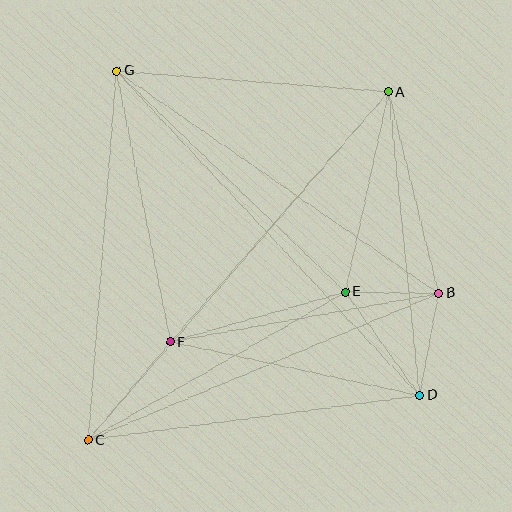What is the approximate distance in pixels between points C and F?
The distance between C and F is approximately 128 pixels.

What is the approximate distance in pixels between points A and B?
The distance between A and B is approximately 207 pixels.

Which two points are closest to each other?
Points B and E are closest to each other.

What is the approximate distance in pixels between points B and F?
The distance between B and F is approximately 273 pixels.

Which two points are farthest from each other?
Points A and C are farthest from each other.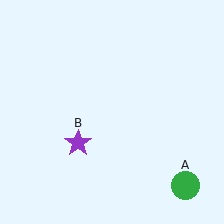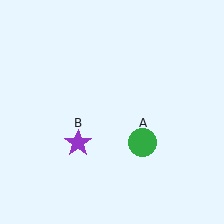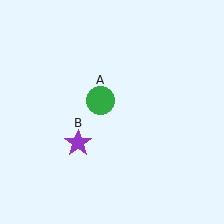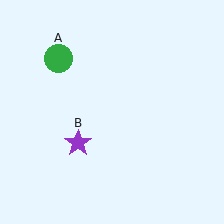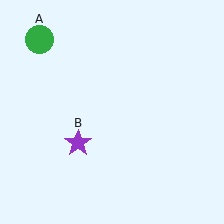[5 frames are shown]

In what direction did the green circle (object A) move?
The green circle (object A) moved up and to the left.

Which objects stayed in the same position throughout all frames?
Purple star (object B) remained stationary.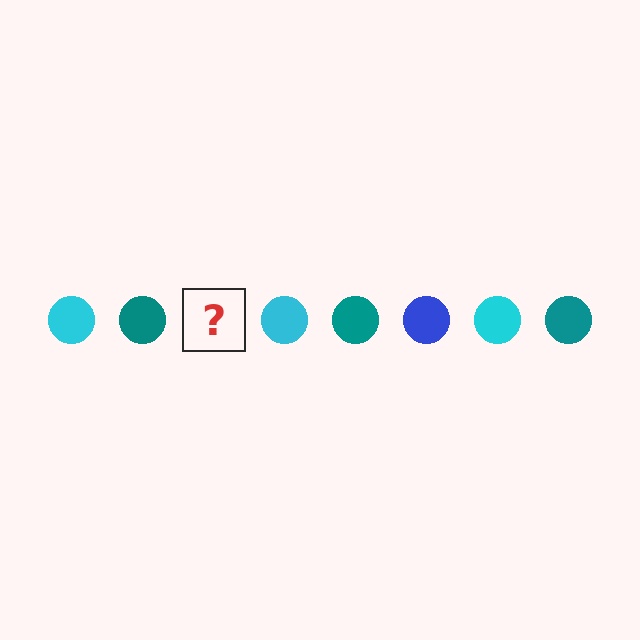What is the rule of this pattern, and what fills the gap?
The rule is that the pattern cycles through cyan, teal, blue circles. The gap should be filled with a blue circle.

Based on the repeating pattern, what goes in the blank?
The blank should be a blue circle.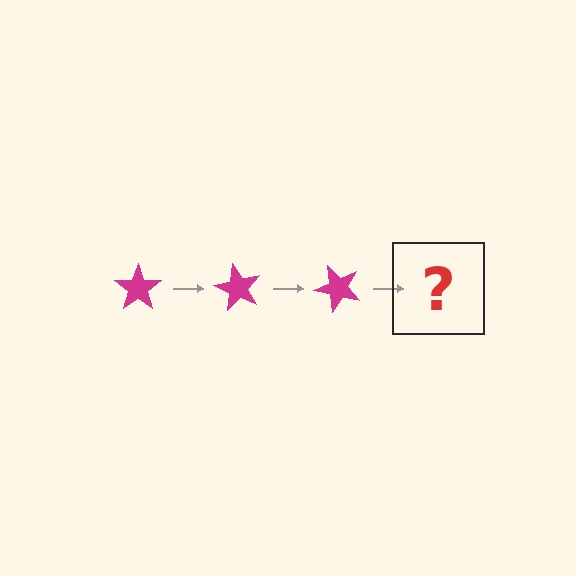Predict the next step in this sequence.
The next step is a magenta star rotated 180 degrees.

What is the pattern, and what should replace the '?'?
The pattern is that the star rotates 60 degrees each step. The '?' should be a magenta star rotated 180 degrees.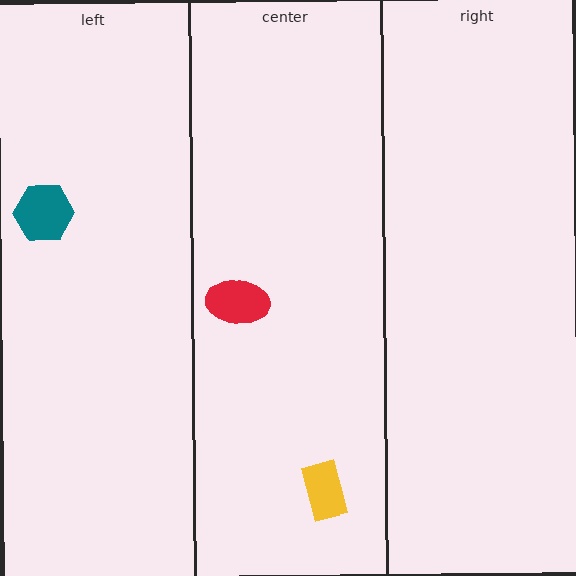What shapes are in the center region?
The red ellipse, the yellow rectangle.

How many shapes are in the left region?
1.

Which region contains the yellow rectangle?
The center region.